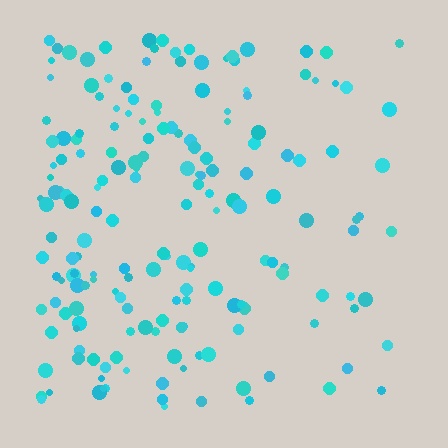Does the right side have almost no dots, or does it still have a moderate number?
Still a moderate number, just noticeably fewer than the left.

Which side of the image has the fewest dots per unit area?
The right.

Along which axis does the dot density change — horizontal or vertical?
Horizontal.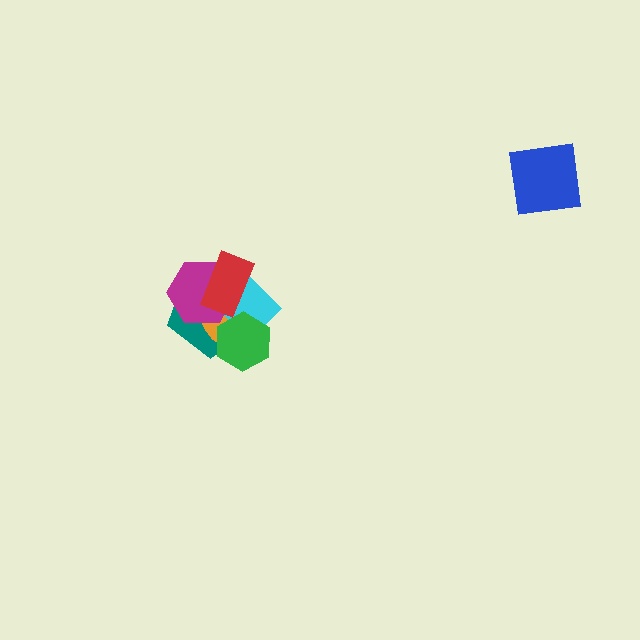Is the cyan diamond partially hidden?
Yes, it is partially covered by another shape.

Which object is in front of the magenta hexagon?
The red rectangle is in front of the magenta hexagon.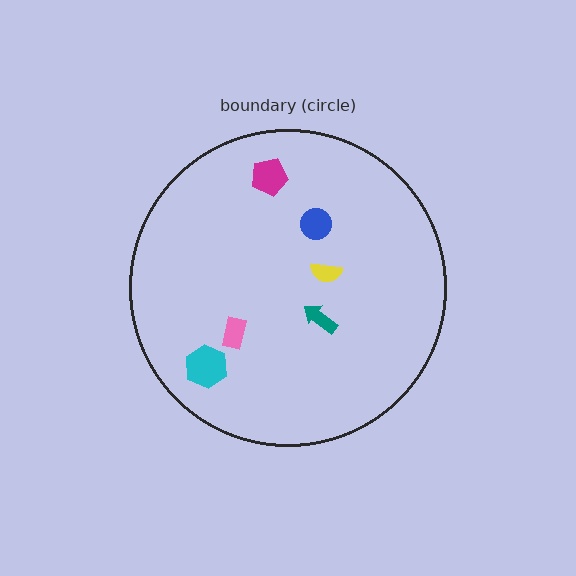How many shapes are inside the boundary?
6 inside, 0 outside.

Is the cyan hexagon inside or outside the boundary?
Inside.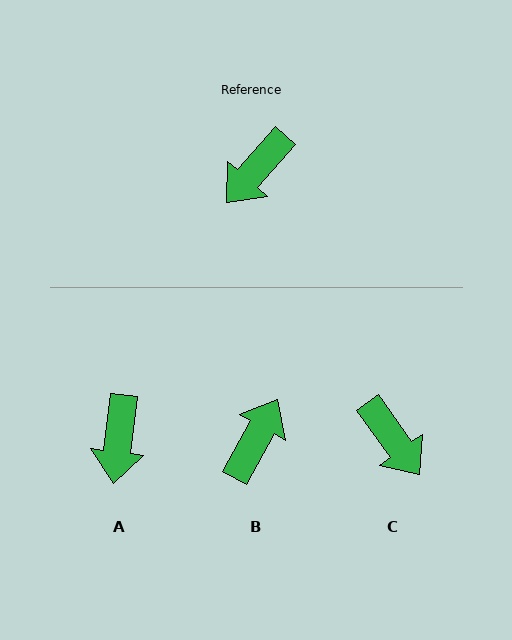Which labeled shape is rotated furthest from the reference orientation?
B, about 168 degrees away.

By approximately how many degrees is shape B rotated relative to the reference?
Approximately 168 degrees clockwise.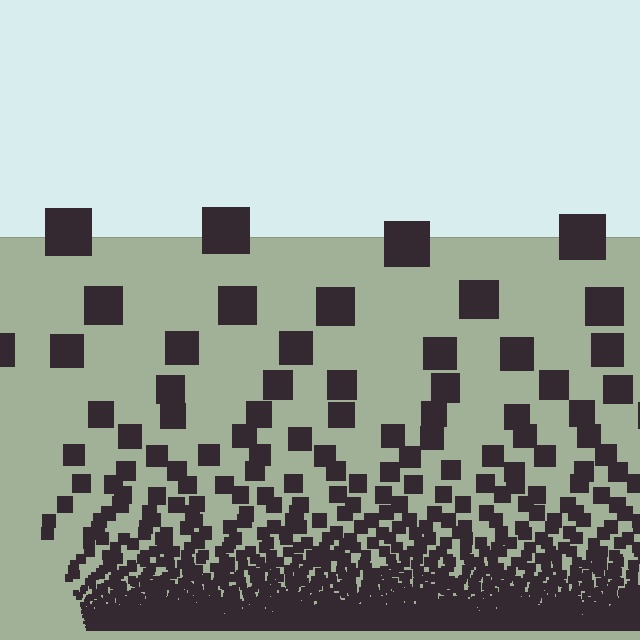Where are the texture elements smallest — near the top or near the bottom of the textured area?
Near the bottom.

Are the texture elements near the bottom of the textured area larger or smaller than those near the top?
Smaller. The gradient is inverted — elements near the bottom are smaller and denser.